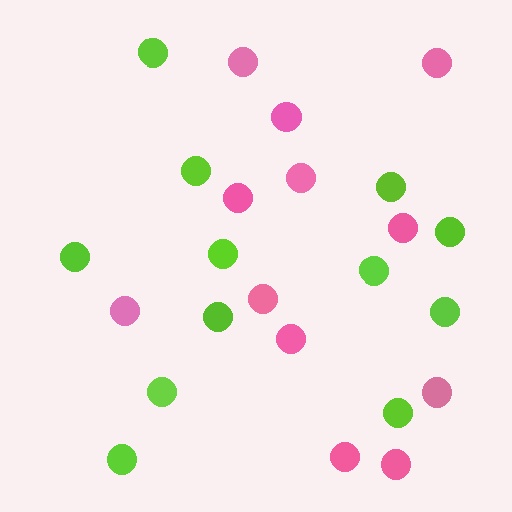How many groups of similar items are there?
There are 2 groups: one group of pink circles (12) and one group of lime circles (12).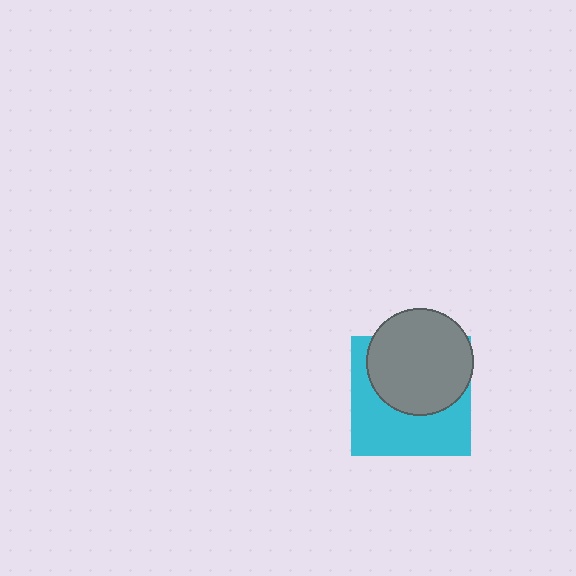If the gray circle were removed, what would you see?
You would see the complete cyan square.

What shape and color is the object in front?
The object in front is a gray circle.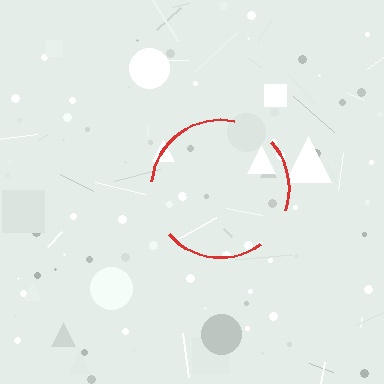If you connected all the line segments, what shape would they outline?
They would outline a circle.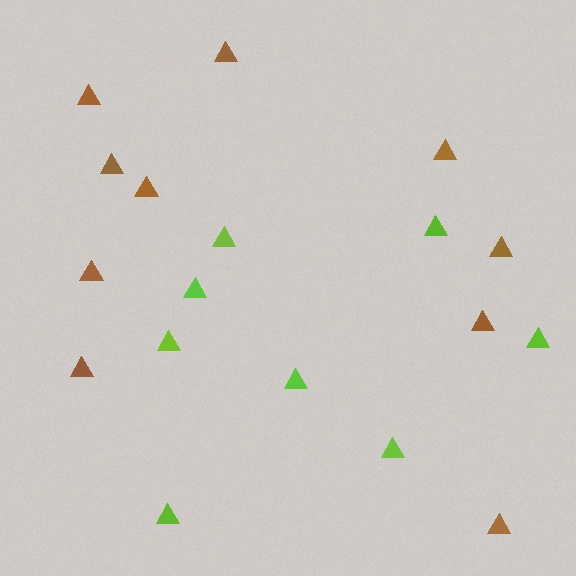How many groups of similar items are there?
There are 2 groups: one group of lime triangles (8) and one group of brown triangles (10).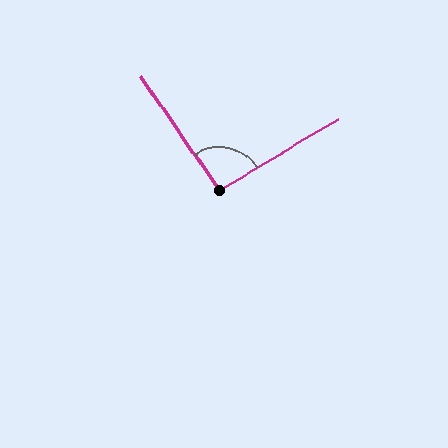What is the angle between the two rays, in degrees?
Approximately 93 degrees.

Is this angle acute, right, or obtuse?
It is approximately a right angle.